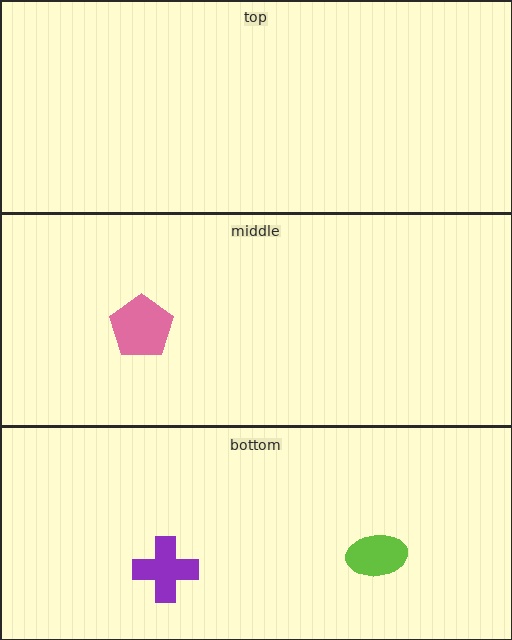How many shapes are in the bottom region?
2.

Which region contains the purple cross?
The bottom region.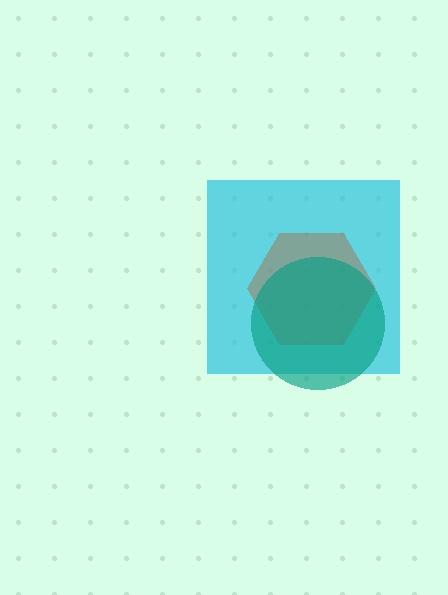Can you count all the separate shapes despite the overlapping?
Yes, there are 3 separate shapes.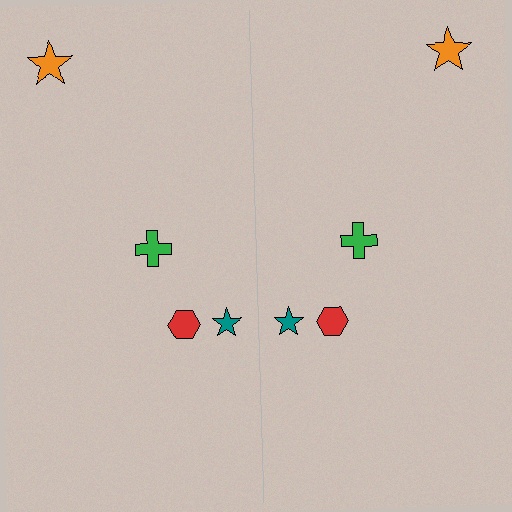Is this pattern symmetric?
Yes, this pattern has bilateral (reflection) symmetry.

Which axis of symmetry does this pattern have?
The pattern has a vertical axis of symmetry running through the center of the image.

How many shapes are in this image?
There are 8 shapes in this image.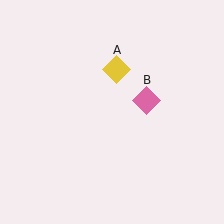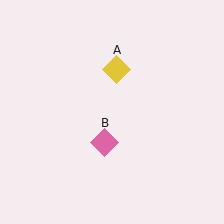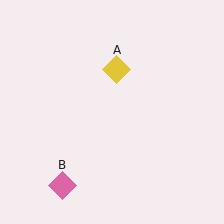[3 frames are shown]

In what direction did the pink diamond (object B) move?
The pink diamond (object B) moved down and to the left.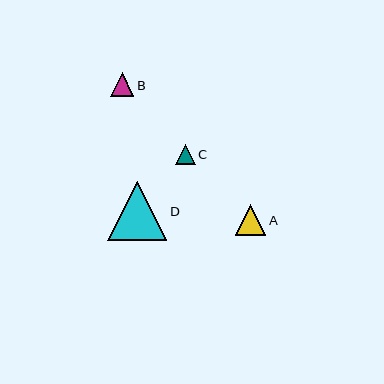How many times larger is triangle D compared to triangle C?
Triangle D is approximately 2.9 times the size of triangle C.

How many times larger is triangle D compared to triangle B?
Triangle D is approximately 2.5 times the size of triangle B.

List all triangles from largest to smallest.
From largest to smallest: D, A, B, C.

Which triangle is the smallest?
Triangle C is the smallest with a size of approximately 20 pixels.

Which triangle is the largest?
Triangle D is the largest with a size of approximately 59 pixels.